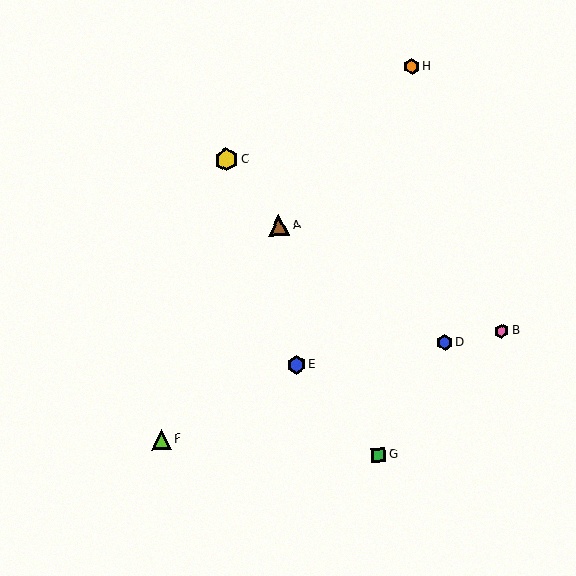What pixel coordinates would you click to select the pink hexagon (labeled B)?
Click at (501, 331) to select the pink hexagon B.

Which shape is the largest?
The yellow hexagon (labeled C) is the largest.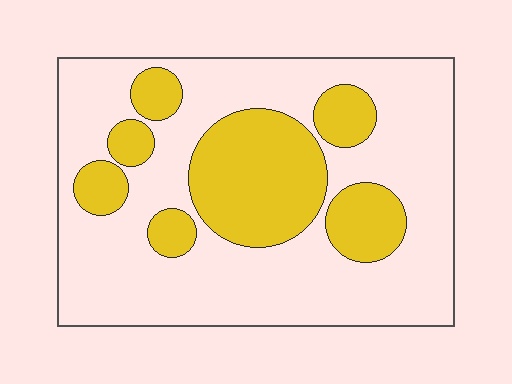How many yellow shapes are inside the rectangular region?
7.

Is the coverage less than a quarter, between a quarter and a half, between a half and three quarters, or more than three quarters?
Between a quarter and a half.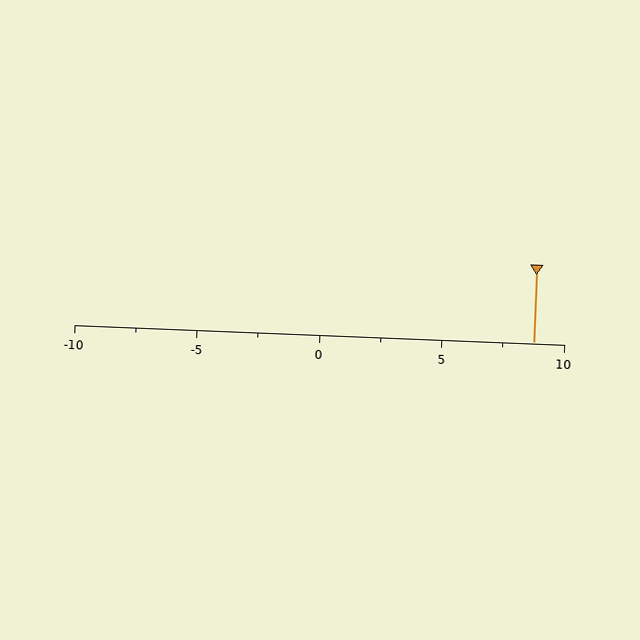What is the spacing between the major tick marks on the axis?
The major ticks are spaced 5 apart.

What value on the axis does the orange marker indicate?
The marker indicates approximately 8.8.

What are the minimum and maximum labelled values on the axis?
The axis runs from -10 to 10.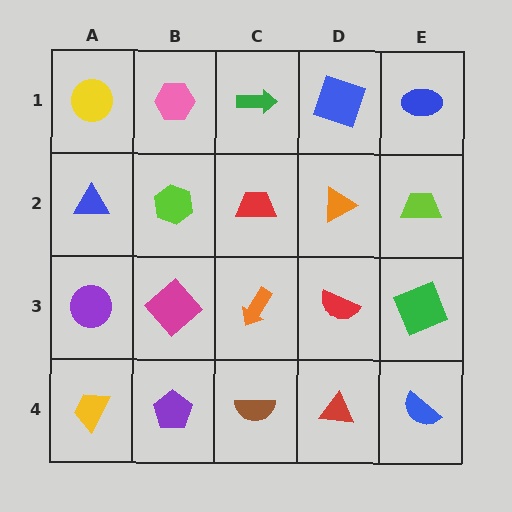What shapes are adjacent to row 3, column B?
A lime hexagon (row 2, column B), a purple pentagon (row 4, column B), a purple circle (row 3, column A), an orange arrow (row 3, column C).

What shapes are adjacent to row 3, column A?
A blue triangle (row 2, column A), a yellow trapezoid (row 4, column A), a magenta diamond (row 3, column B).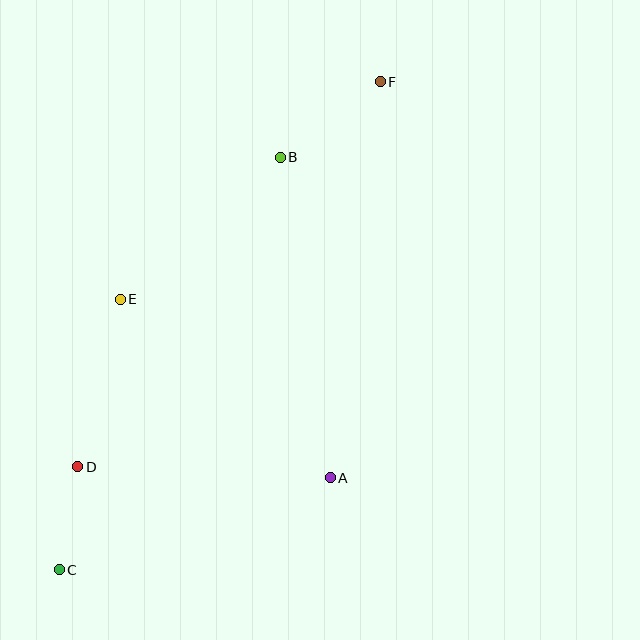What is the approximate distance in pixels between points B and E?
The distance between B and E is approximately 214 pixels.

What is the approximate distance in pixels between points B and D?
The distance between B and D is approximately 370 pixels.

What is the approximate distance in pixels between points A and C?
The distance between A and C is approximately 286 pixels.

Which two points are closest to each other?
Points C and D are closest to each other.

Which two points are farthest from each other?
Points C and F are farthest from each other.